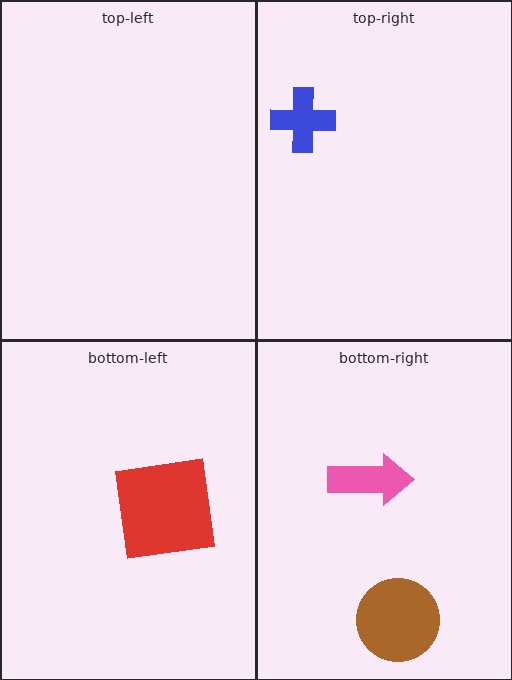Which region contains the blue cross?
The top-right region.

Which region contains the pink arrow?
The bottom-right region.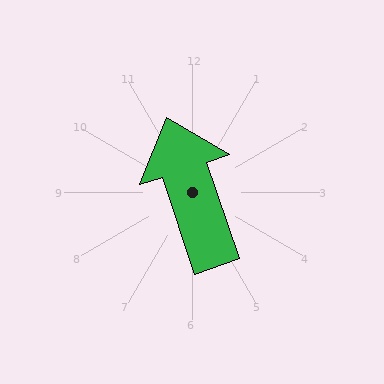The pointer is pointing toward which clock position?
Roughly 11 o'clock.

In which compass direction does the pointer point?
North.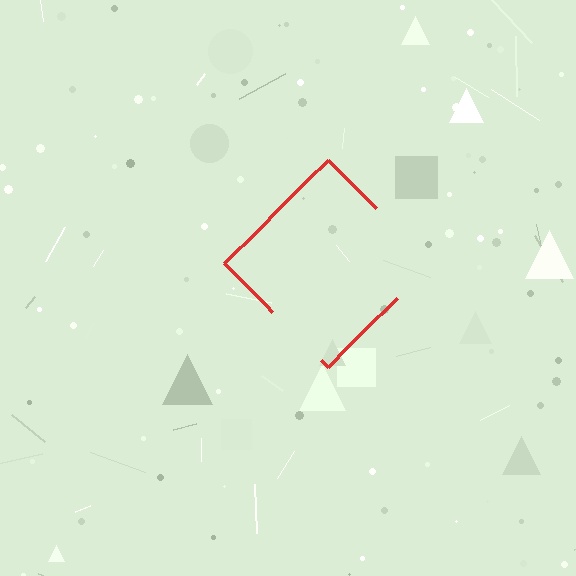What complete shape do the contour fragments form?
The contour fragments form a diamond.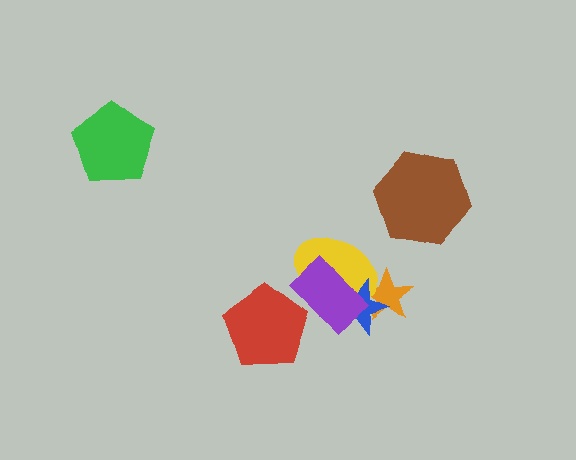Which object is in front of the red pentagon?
The purple rectangle is in front of the red pentagon.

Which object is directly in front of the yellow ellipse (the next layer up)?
The blue star is directly in front of the yellow ellipse.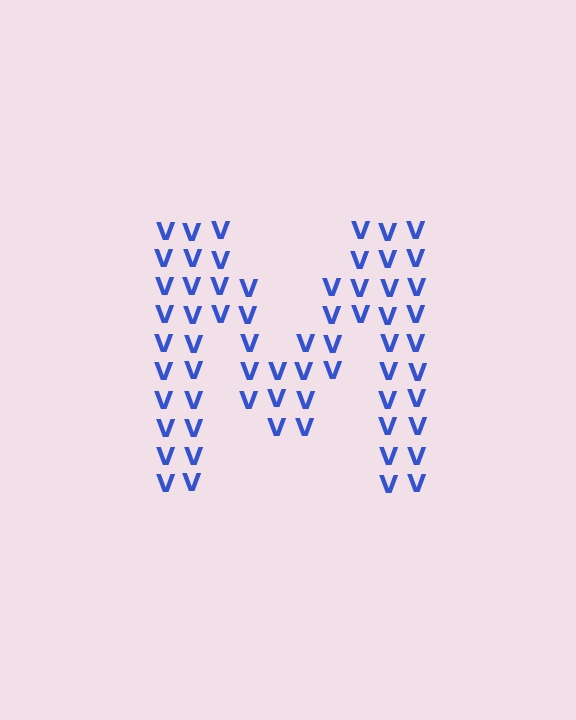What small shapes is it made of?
It is made of small letter V's.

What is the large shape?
The large shape is the letter M.